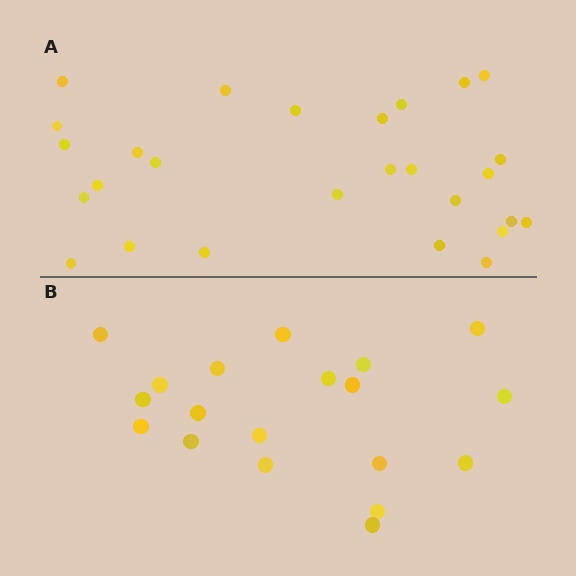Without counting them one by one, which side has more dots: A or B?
Region A (the top region) has more dots.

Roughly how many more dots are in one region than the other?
Region A has roughly 8 or so more dots than region B.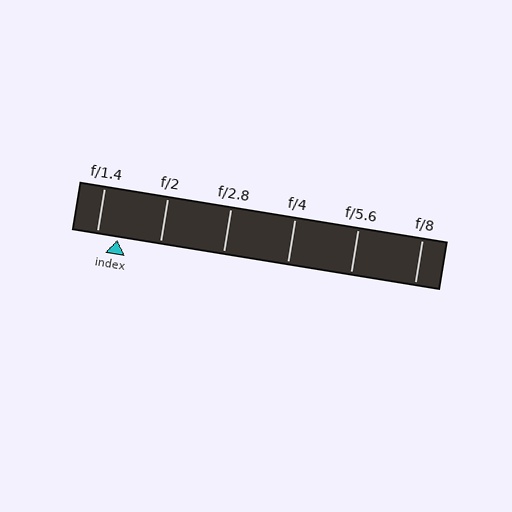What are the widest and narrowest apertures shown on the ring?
The widest aperture shown is f/1.4 and the narrowest is f/8.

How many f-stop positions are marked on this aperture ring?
There are 6 f-stop positions marked.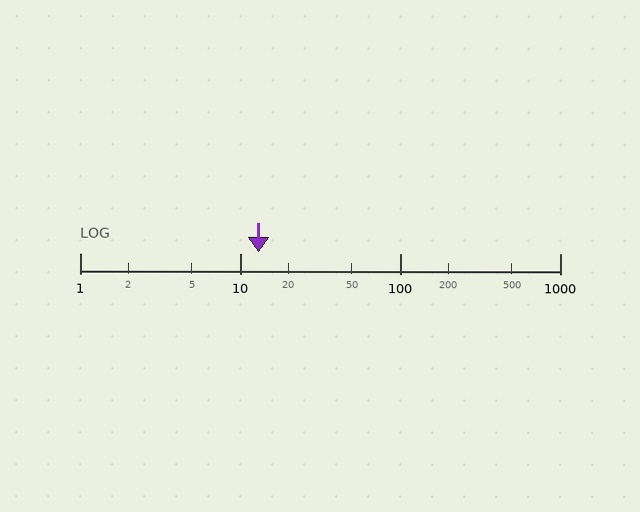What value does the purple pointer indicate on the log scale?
The pointer indicates approximately 13.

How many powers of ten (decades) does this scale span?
The scale spans 3 decades, from 1 to 1000.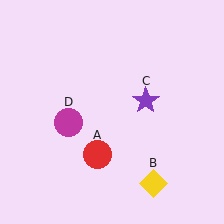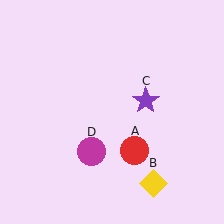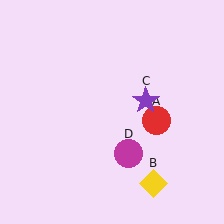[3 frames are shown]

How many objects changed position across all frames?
2 objects changed position: red circle (object A), magenta circle (object D).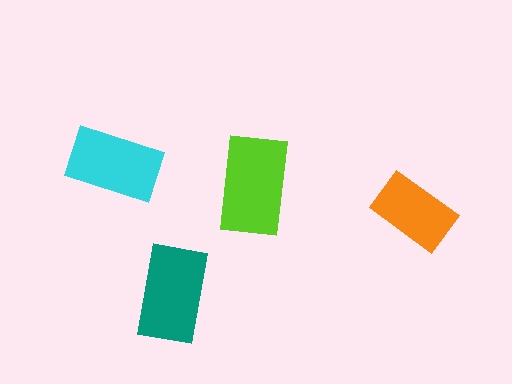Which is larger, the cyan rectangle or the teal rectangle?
The teal one.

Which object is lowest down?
The teal rectangle is bottommost.